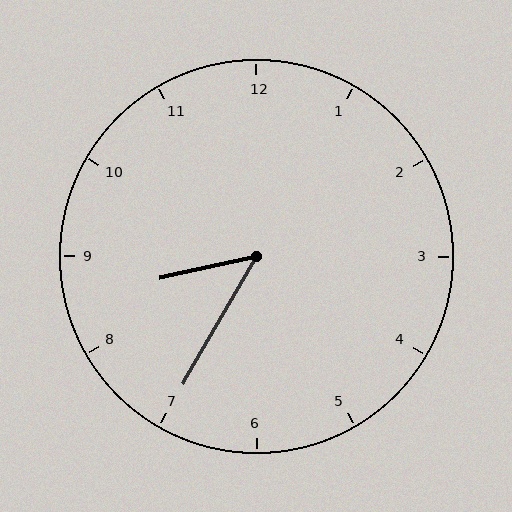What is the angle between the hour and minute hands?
Approximately 48 degrees.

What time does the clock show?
8:35.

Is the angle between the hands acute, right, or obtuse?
It is acute.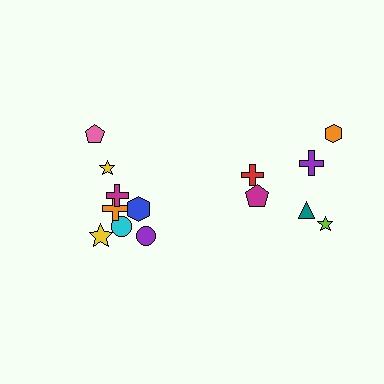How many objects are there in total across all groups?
There are 14 objects.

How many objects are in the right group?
There are 6 objects.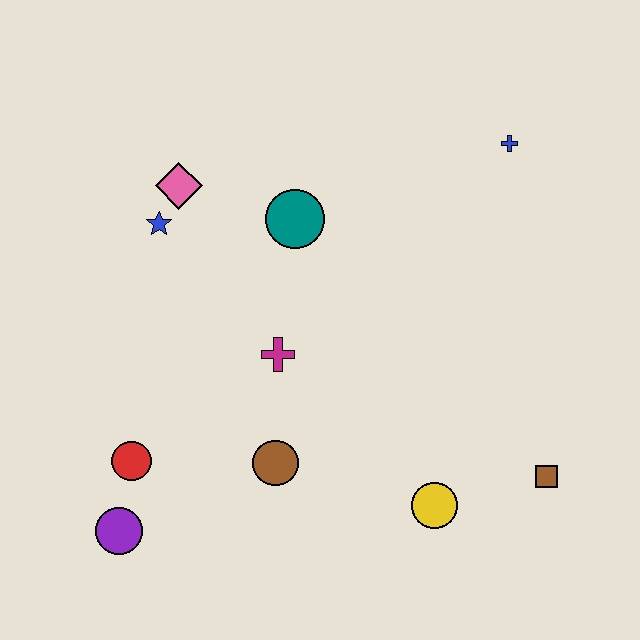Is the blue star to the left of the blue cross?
Yes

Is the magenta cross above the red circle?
Yes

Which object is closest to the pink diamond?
The blue star is closest to the pink diamond.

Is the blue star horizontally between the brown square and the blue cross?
No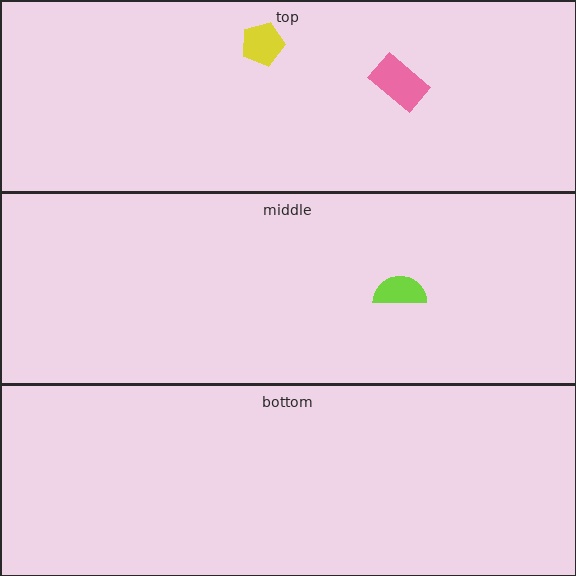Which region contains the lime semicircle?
The middle region.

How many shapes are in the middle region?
1.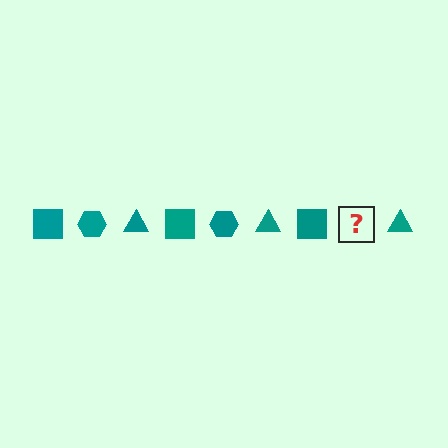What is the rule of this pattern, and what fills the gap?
The rule is that the pattern cycles through square, hexagon, triangle shapes in teal. The gap should be filled with a teal hexagon.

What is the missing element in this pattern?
The missing element is a teal hexagon.